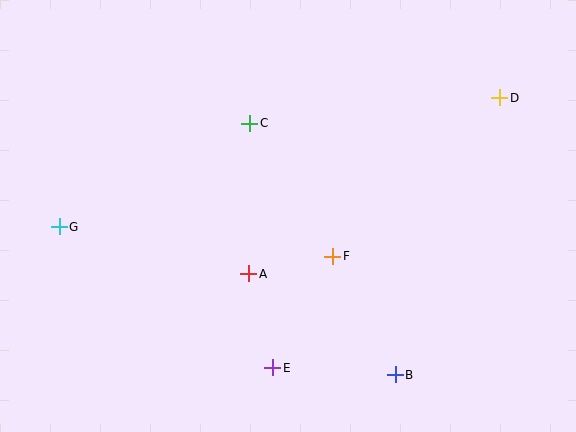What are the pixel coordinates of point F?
Point F is at (333, 256).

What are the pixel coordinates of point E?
Point E is at (273, 368).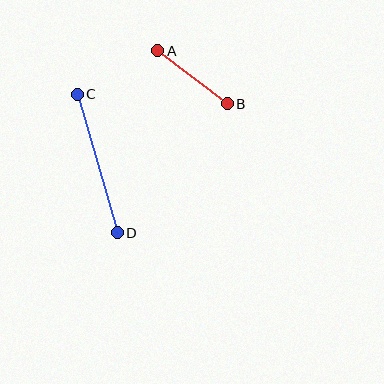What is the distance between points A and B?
The distance is approximately 87 pixels.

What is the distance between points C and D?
The distance is approximately 144 pixels.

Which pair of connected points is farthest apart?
Points C and D are farthest apart.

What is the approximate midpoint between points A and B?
The midpoint is at approximately (192, 77) pixels.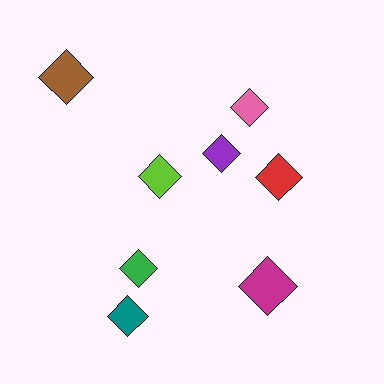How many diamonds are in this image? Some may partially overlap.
There are 8 diamonds.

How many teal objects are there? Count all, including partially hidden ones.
There is 1 teal object.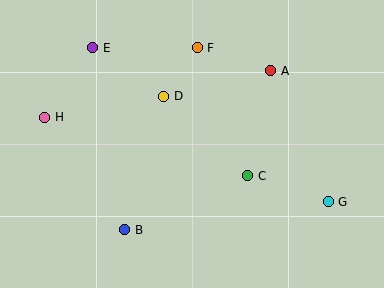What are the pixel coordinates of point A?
Point A is at (271, 71).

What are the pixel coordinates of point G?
Point G is at (328, 202).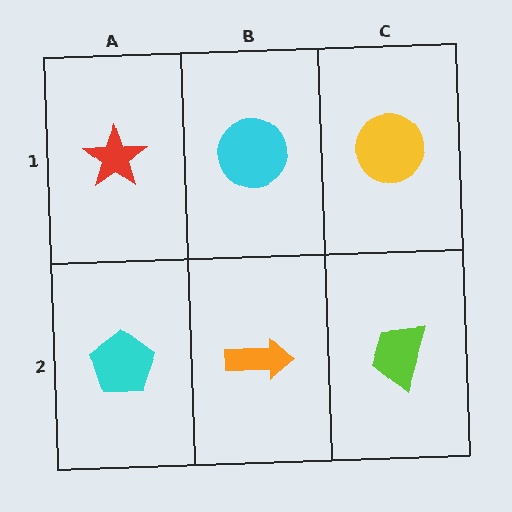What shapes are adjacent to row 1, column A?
A cyan pentagon (row 2, column A), a cyan circle (row 1, column B).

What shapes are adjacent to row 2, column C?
A yellow circle (row 1, column C), an orange arrow (row 2, column B).